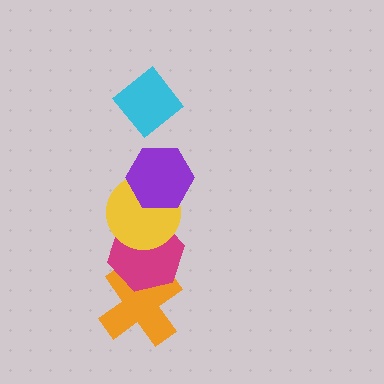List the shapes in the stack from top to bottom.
From top to bottom: the cyan diamond, the purple hexagon, the yellow circle, the magenta hexagon, the orange cross.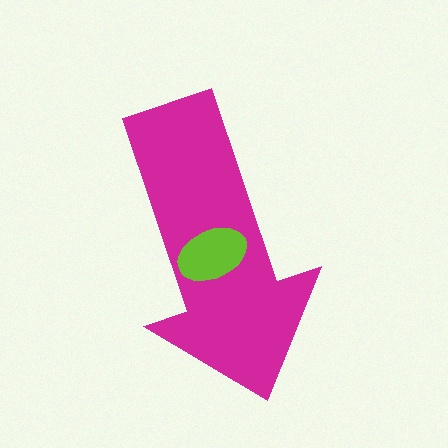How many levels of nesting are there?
2.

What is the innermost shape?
The lime ellipse.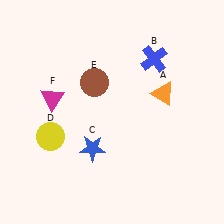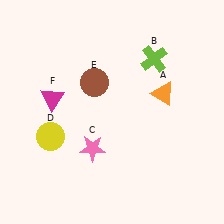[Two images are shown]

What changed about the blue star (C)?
In Image 1, C is blue. In Image 2, it changed to pink.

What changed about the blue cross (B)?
In Image 1, B is blue. In Image 2, it changed to lime.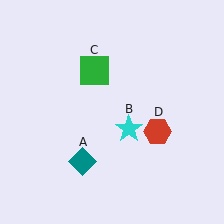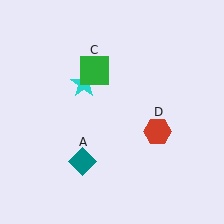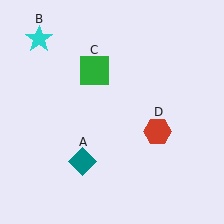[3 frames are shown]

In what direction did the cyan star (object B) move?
The cyan star (object B) moved up and to the left.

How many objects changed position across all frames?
1 object changed position: cyan star (object B).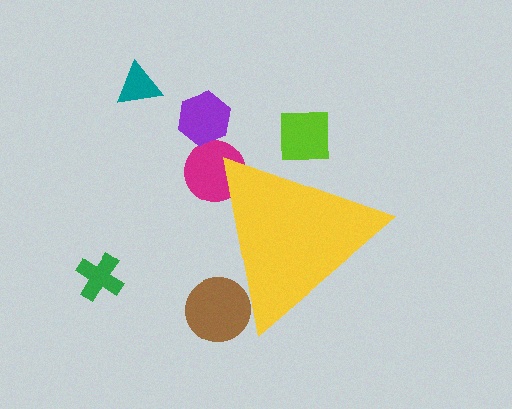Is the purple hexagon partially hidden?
No, the purple hexagon is fully visible.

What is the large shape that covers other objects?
A yellow triangle.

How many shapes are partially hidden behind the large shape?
3 shapes are partially hidden.